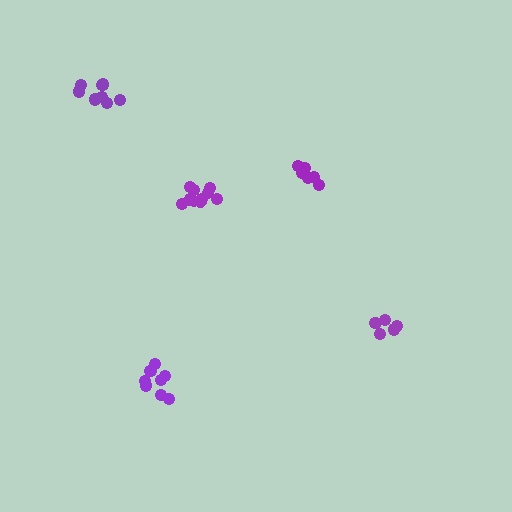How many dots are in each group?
Group 1: 6 dots, Group 2: 5 dots, Group 3: 8 dots, Group 4: 8 dots, Group 5: 10 dots (37 total).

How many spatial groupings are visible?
There are 5 spatial groupings.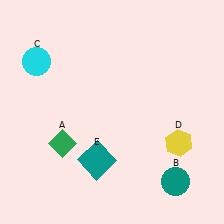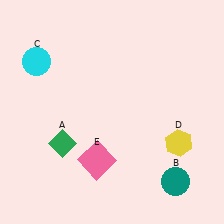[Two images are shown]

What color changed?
The square (E) changed from teal in Image 1 to pink in Image 2.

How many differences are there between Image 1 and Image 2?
There is 1 difference between the two images.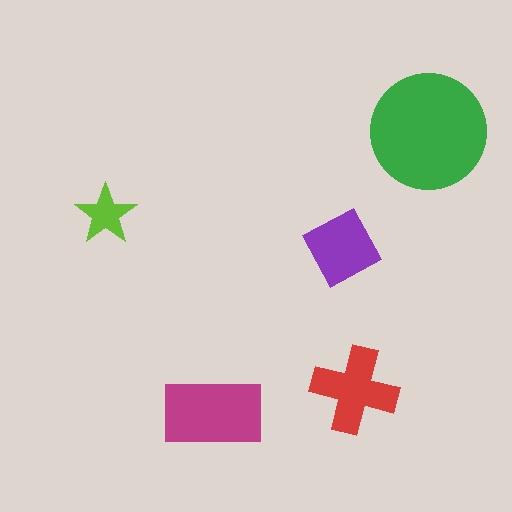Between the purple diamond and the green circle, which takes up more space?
The green circle.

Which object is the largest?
The green circle.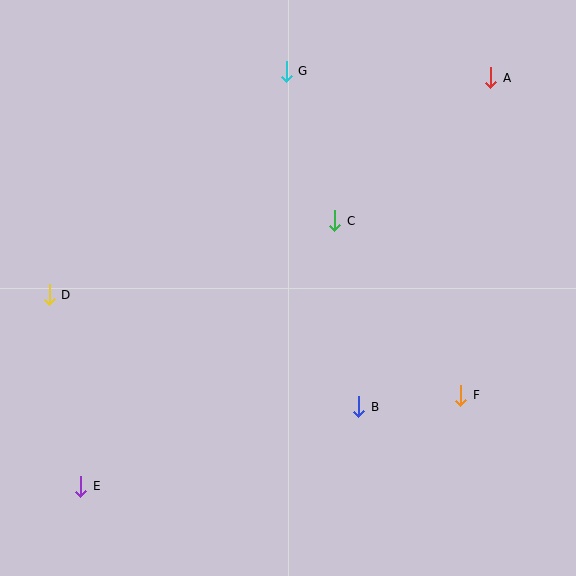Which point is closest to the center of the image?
Point C at (335, 221) is closest to the center.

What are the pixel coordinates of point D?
Point D is at (49, 295).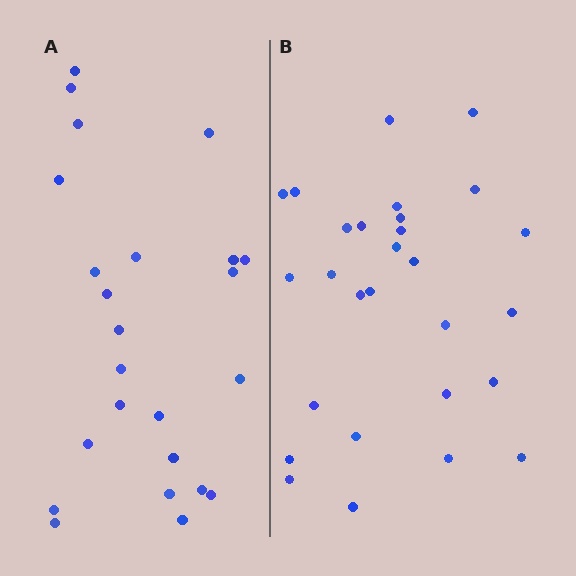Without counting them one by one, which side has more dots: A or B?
Region B (the right region) has more dots.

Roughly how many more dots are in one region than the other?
Region B has about 4 more dots than region A.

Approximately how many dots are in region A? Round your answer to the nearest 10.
About 20 dots. (The exact count is 24, which rounds to 20.)